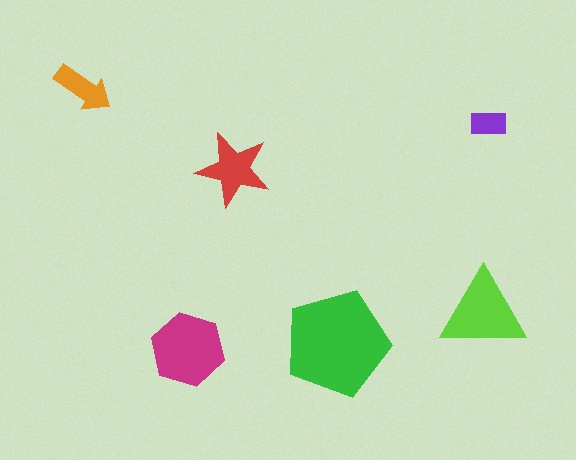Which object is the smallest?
The purple rectangle.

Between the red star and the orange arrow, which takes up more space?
The red star.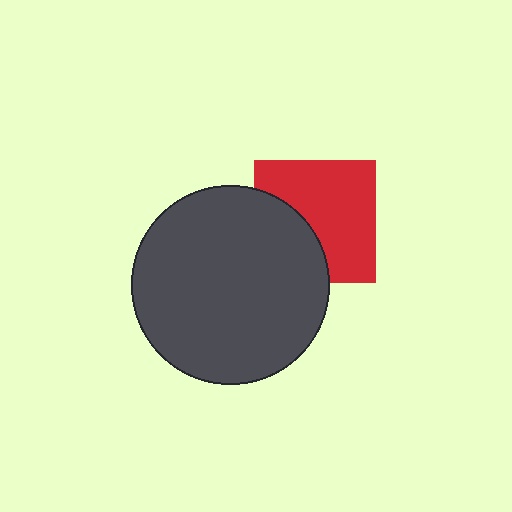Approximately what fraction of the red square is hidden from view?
Roughly 36% of the red square is hidden behind the dark gray circle.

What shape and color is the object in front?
The object in front is a dark gray circle.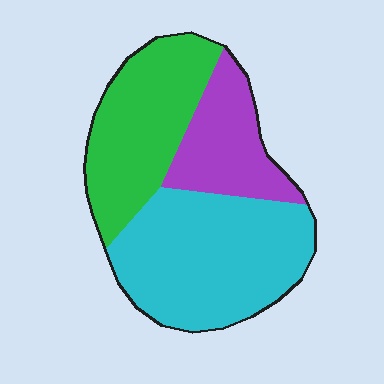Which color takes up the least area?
Purple, at roughly 20%.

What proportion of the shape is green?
Green takes up between a sixth and a third of the shape.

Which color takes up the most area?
Cyan, at roughly 45%.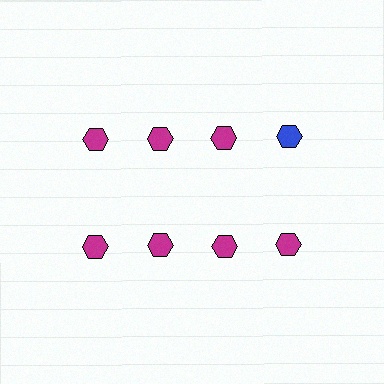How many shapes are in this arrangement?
There are 8 shapes arranged in a grid pattern.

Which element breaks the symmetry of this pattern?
The blue hexagon in the top row, second from right column breaks the symmetry. All other shapes are magenta hexagons.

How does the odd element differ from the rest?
It has a different color: blue instead of magenta.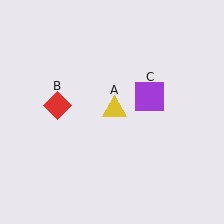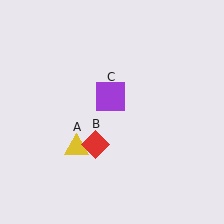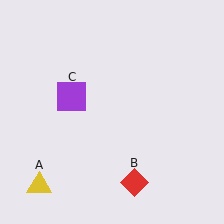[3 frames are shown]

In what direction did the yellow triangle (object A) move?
The yellow triangle (object A) moved down and to the left.